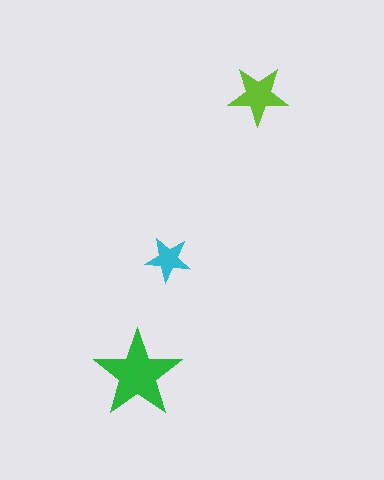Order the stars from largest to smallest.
the green one, the lime one, the cyan one.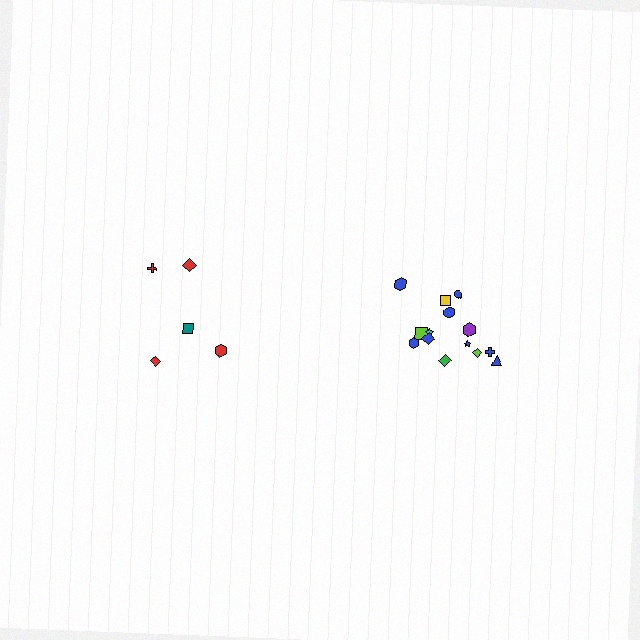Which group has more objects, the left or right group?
The right group.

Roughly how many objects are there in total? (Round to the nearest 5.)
Roughly 20 objects in total.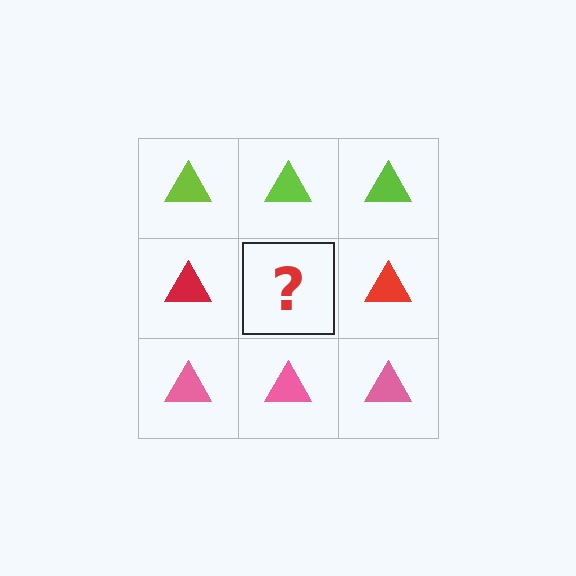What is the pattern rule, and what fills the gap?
The rule is that each row has a consistent color. The gap should be filled with a red triangle.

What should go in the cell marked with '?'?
The missing cell should contain a red triangle.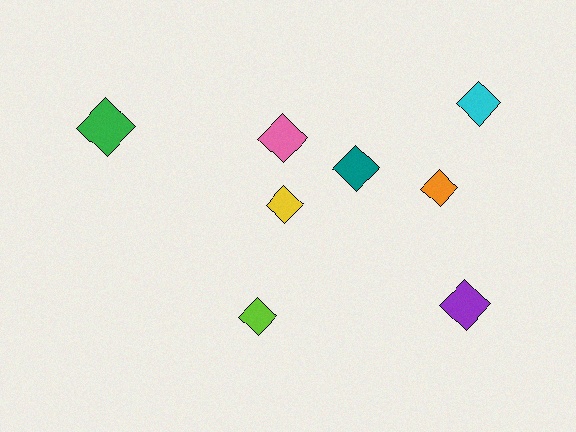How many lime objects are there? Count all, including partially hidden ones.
There is 1 lime object.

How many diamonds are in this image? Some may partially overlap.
There are 8 diamonds.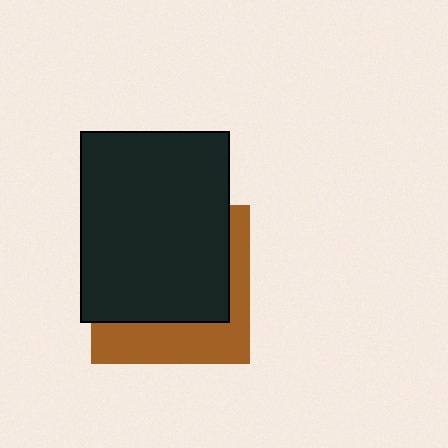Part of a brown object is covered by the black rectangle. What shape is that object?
It is a square.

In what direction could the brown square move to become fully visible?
The brown square could move down. That would shift it out from behind the black rectangle entirely.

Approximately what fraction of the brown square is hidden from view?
Roughly 65% of the brown square is hidden behind the black rectangle.